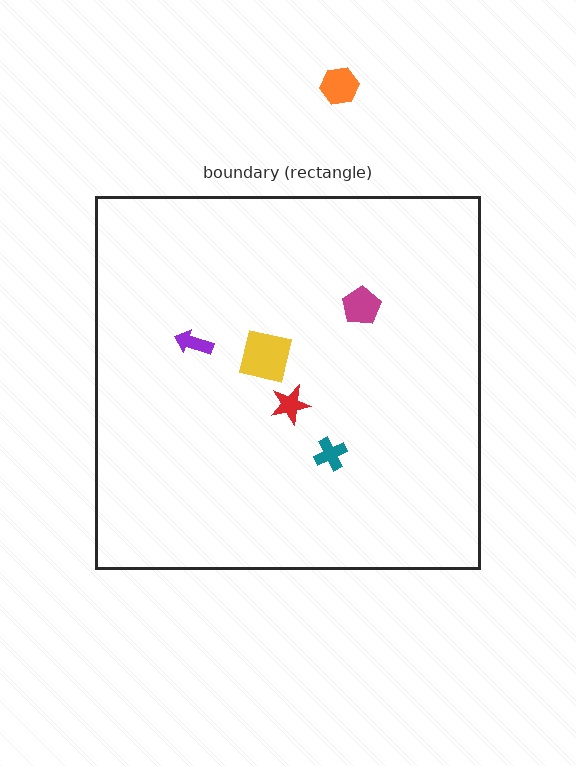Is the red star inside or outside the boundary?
Inside.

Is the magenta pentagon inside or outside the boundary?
Inside.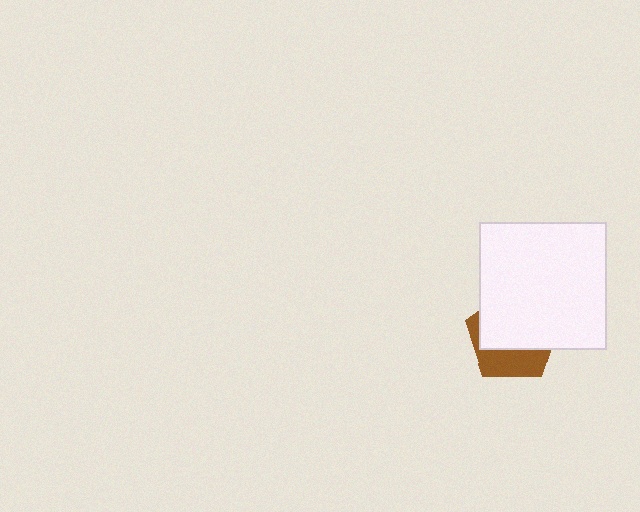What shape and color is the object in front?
The object in front is a white square.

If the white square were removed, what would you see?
You would see the complete brown pentagon.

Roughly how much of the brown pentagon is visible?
A small part of it is visible (roughly 35%).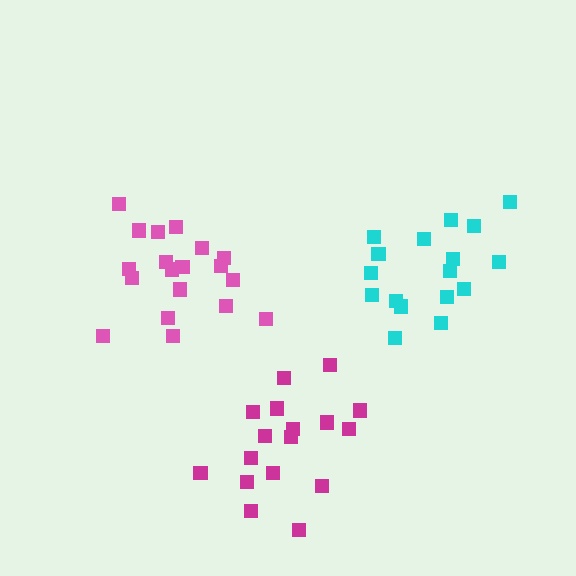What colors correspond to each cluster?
The clusters are colored: cyan, pink, magenta.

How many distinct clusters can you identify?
There are 3 distinct clusters.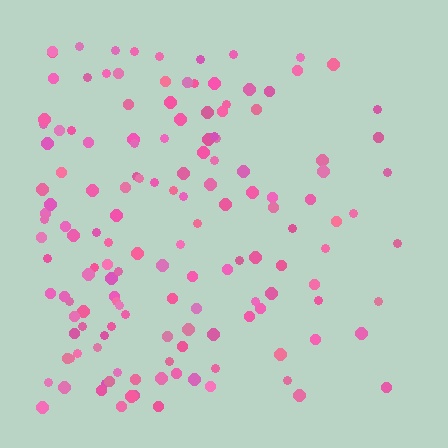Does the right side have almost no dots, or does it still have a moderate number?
Still a moderate number, just noticeably fewer than the left.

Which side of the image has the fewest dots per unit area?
The right.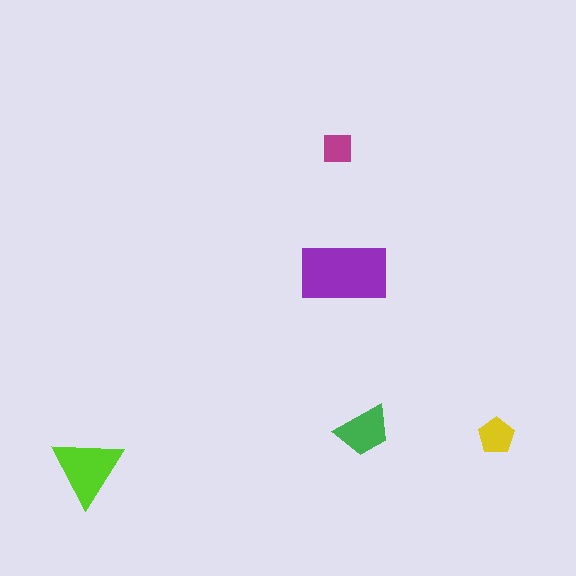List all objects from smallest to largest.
The magenta square, the yellow pentagon, the green trapezoid, the lime triangle, the purple rectangle.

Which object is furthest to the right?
The yellow pentagon is rightmost.